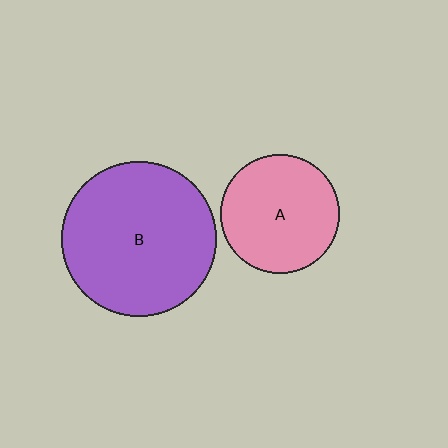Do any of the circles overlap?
No, none of the circles overlap.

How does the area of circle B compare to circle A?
Approximately 1.7 times.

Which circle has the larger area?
Circle B (purple).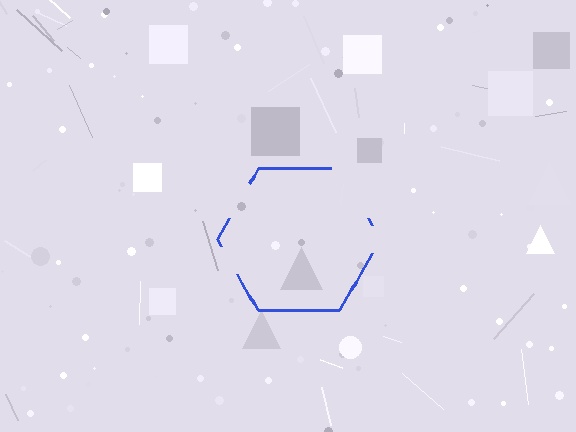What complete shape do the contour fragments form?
The contour fragments form a hexagon.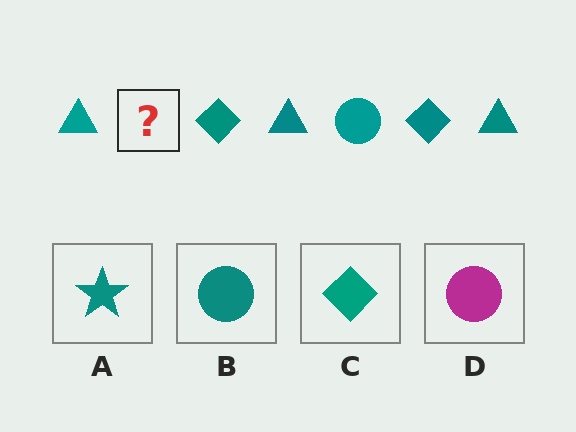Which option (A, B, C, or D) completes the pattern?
B.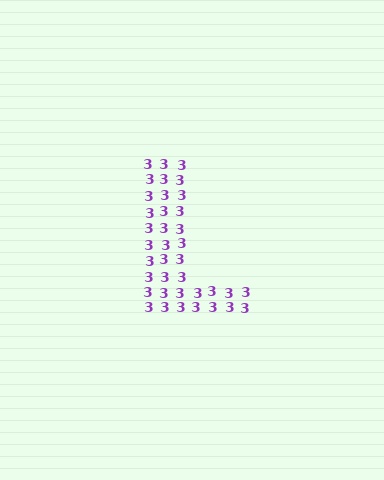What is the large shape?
The large shape is the letter L.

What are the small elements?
The small elements are digit 3's.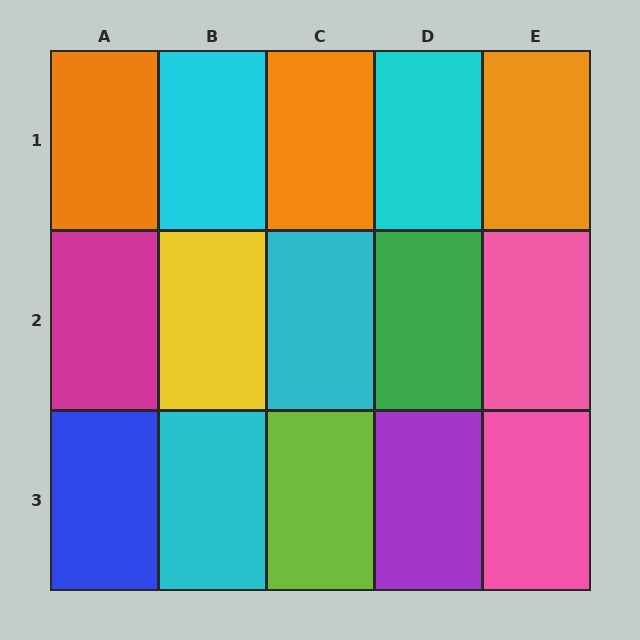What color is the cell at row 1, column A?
Orange.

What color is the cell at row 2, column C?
Cyan.